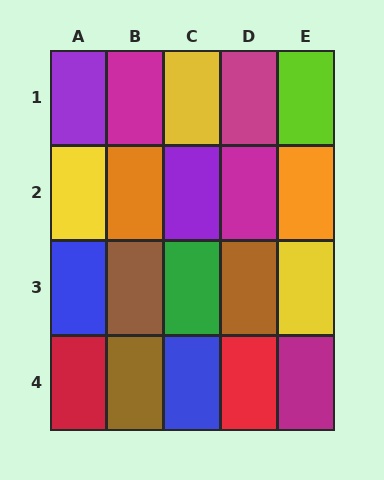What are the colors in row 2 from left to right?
Yellow, orange, purple, magenta, orange.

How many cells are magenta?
4 cells are magenta.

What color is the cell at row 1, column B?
Magenta.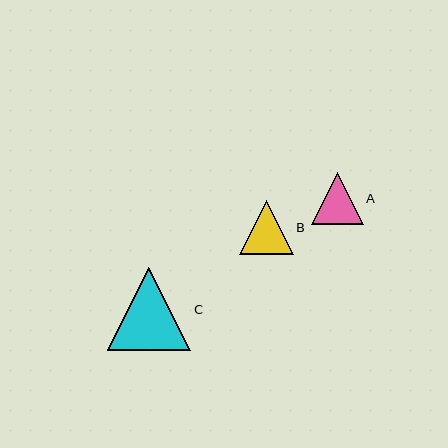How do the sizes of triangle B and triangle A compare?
Triangle B and triangle A are approximately the same size.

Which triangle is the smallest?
Triangle A is the smallest with a size of approximately 52 pixels.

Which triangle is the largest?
Triangle C is the largest with a size of approximately 83 pixels.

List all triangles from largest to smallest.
From largest to smallest: C, B, A.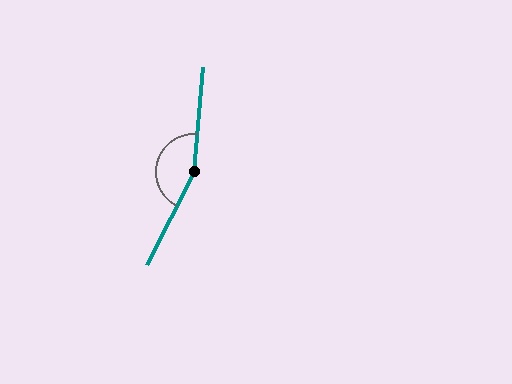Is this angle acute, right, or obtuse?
It is obtuse.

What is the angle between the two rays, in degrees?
Approximately 158 degrees.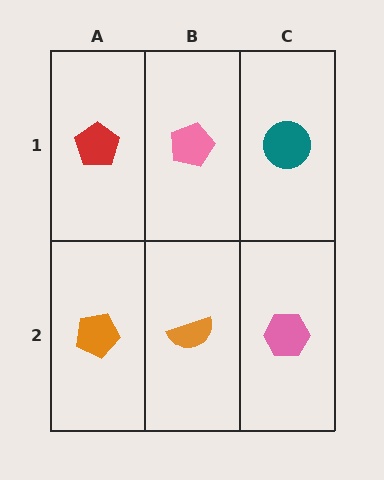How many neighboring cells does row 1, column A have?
2.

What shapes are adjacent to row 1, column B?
An orange semicircle (row 2, column B), a red pentagon (row 1, column A), a teal circle (row 1, column C).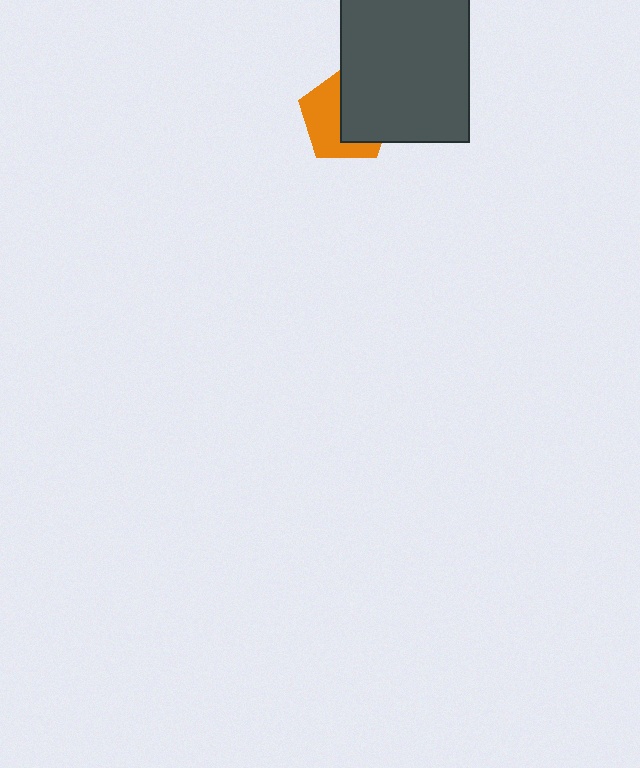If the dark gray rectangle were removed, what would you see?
You would see the complete orange pentagon.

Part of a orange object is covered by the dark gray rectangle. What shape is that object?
It is a pentagon.